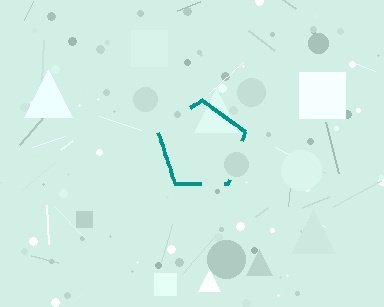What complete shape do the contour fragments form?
The contour fragments form a pentagon.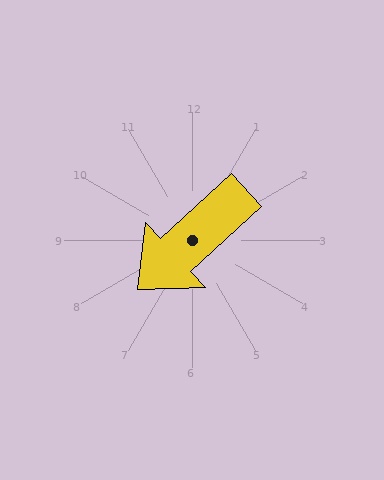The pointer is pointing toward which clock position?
Roughly 8 o'clock.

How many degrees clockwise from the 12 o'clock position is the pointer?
Approximately 228 degrees.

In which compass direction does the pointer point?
Southwest.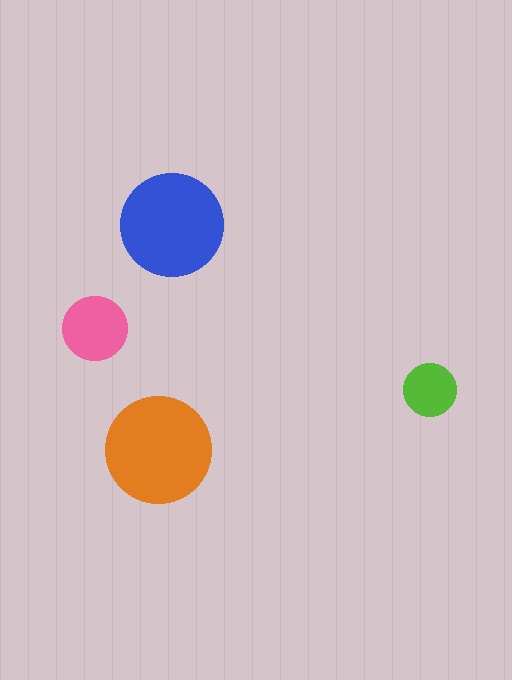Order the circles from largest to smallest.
the orange one, the blue one, the pink one, the lime one.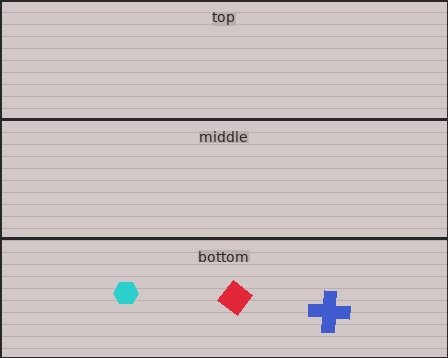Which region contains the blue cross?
The bottom region.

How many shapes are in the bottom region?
3.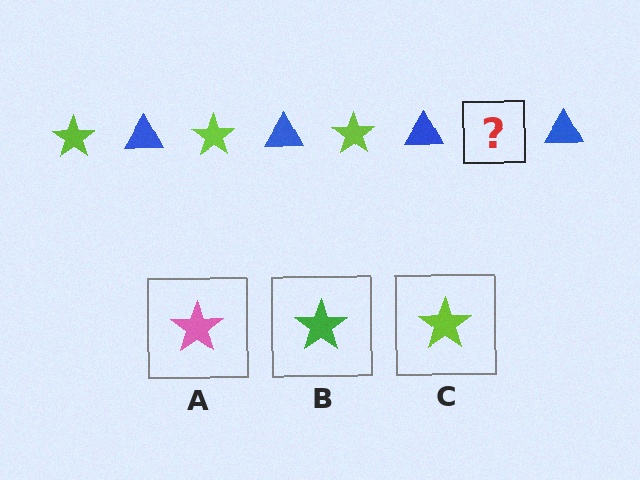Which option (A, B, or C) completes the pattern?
C.